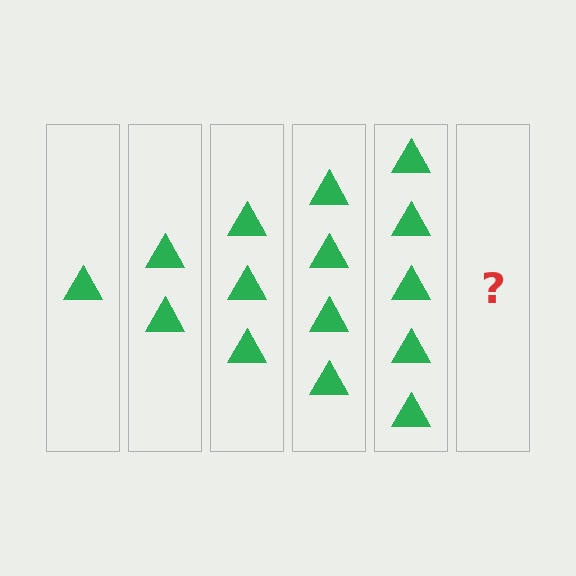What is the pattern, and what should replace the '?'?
The pattern is that each step adds one more triangle. The '?' should be 6 triangles.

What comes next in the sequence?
The next element should be 6 triangles.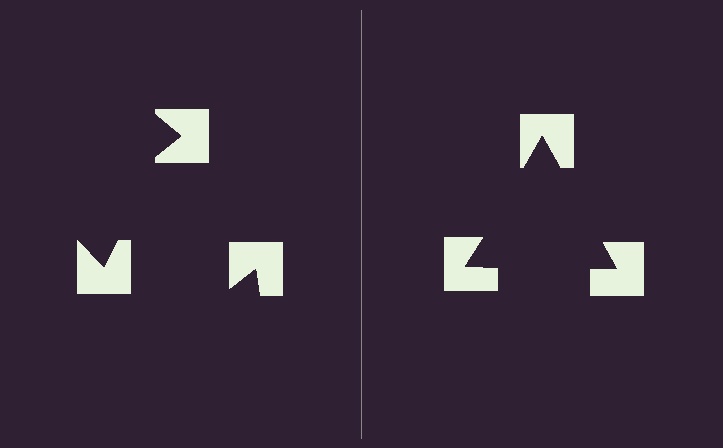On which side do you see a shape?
An illusory triangle appears on the right side. On the left side the wedge cuts are rotated, so no coherent shape forms.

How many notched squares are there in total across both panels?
6 — 3 on each side.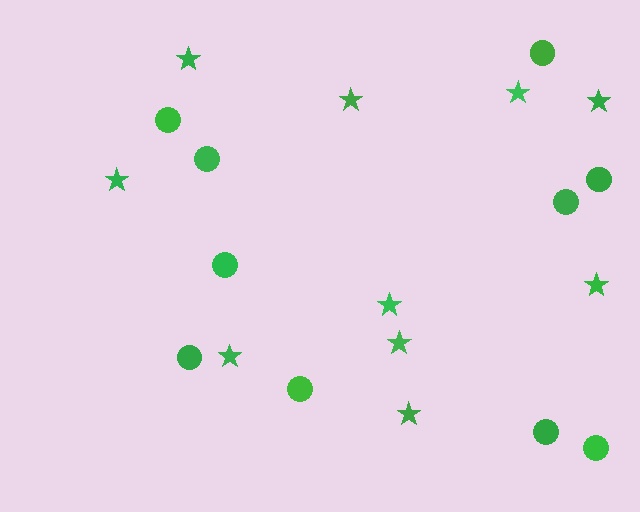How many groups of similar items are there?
There are 2 groups: one group of circles (10) and one group of stars (10).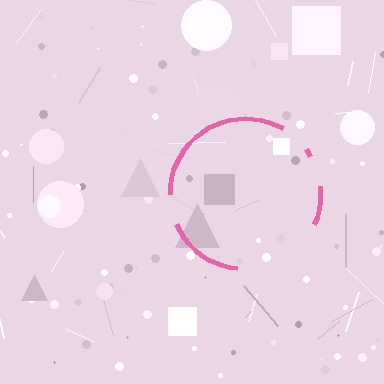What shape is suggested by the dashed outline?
The dashed outline suggests a circle.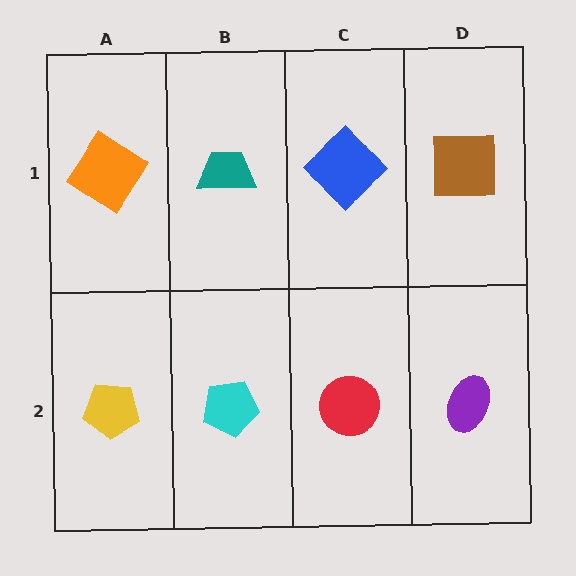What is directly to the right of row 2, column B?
A red circle.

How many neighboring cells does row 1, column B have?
3.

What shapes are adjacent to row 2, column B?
A teal trapezoid (row 1, column B), a yellow pentagon (row 2, column A), a red circle (row 2, column C).